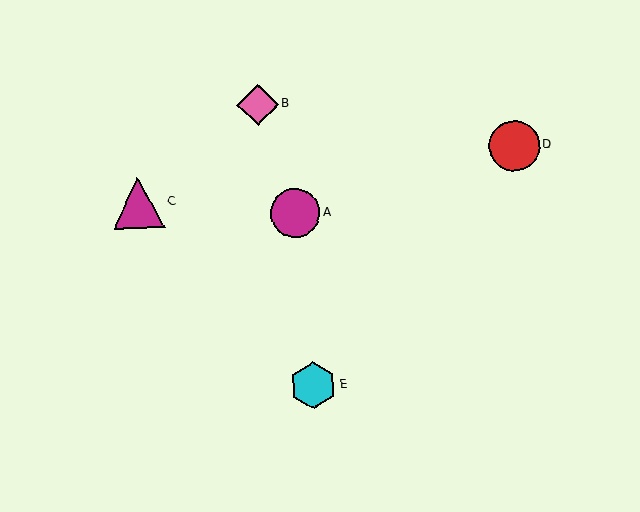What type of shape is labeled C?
Shape C is a magenta triangle.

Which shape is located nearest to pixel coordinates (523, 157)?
The red circle (labeled D) at (514, 146) is nearest to that location.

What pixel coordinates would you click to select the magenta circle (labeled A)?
Click at (295, 213) to select the magenta circle A.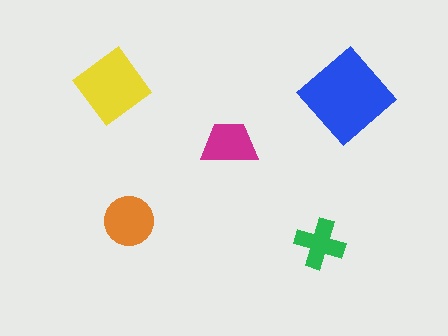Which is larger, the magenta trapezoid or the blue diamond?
The blue diamond.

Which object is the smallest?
The green cross.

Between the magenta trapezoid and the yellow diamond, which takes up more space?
The yellow diamond.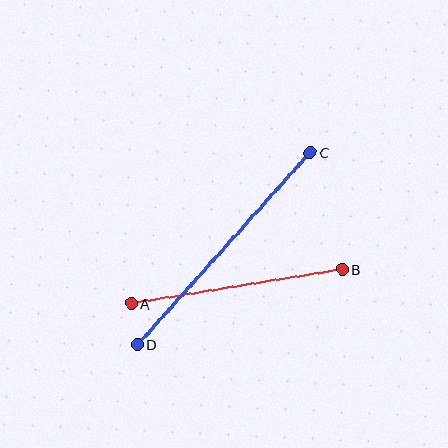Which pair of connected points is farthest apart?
Points C and D are farthest apart.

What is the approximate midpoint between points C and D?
The midpoint is at approximately (224, 248) pixels.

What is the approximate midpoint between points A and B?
The midpoint is at approximately (237, 286) pixels.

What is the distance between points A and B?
The distance is approximately 213 pixels.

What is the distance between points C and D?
The distance is approximately 258 pixels.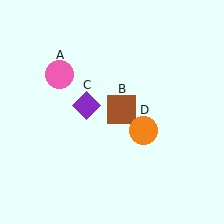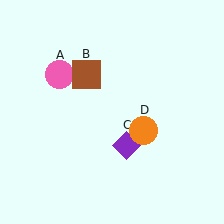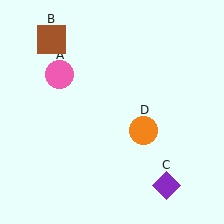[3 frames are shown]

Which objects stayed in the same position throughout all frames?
Pink circle (object A) and orange circle (object D) remained stationary.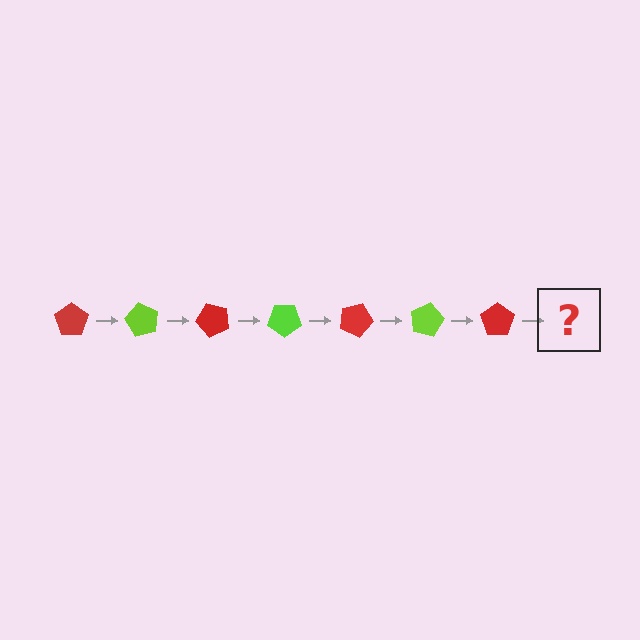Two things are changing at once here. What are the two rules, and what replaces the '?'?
The two rules are that it rotates 60 degrees each step and the color cycles through red and lime. The '?' should be a lime pentagon, rotated 420 degrees from the start.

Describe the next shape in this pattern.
It should be a lime pentagon, rotated 420 degrees from the start.